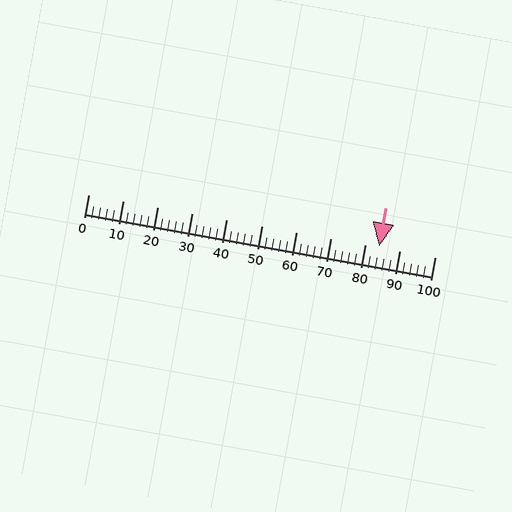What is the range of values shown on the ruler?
The ruler shows values from 0 to 100.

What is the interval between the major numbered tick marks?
The major tick marks are spaced 10 units apart.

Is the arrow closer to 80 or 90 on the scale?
The arrow is closer to 80.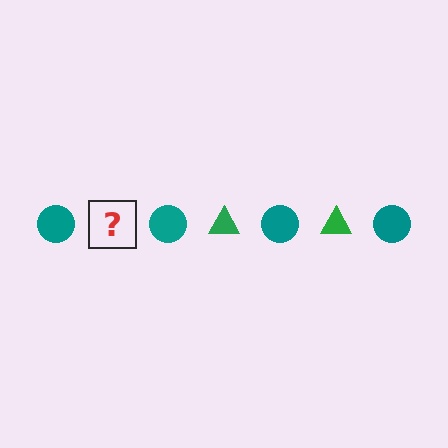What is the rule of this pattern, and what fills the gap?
The rule is that the pattern alternates between teal circle and green triangle. The gap should be filled with a green triangle.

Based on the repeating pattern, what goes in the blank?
The blank should be a green triangle.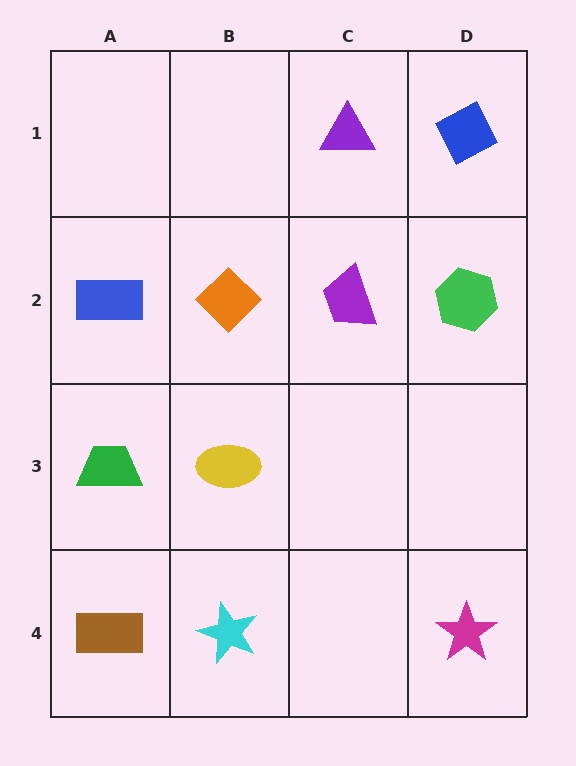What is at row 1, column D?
A blue diamond.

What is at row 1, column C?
A purple triangle.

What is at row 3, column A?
A green trapezoid.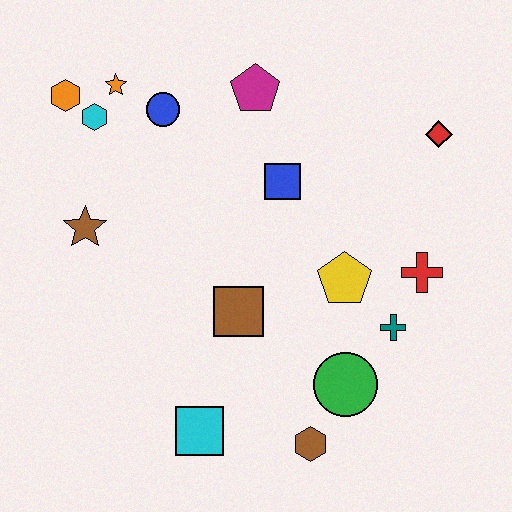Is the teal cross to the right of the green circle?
Yes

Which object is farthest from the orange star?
The brown hexagon is farthest from the orange star.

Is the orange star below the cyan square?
No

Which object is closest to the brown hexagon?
The green circle is closest to the brown hexagon.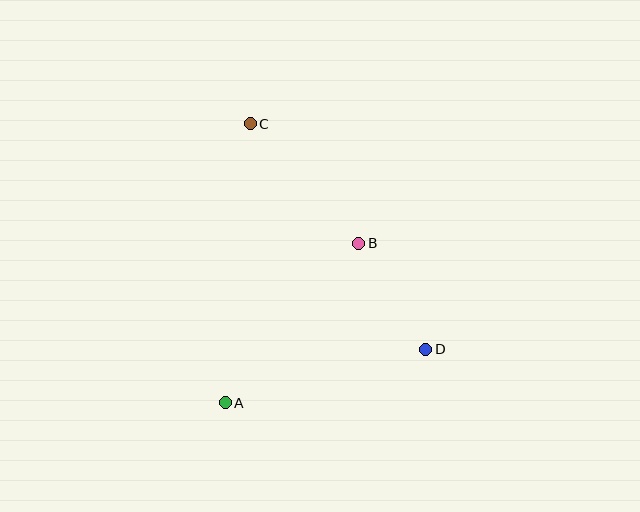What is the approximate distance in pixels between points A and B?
The distance between A and B is approximately 208 pixels.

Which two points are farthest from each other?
Points C and D are farthest from each other.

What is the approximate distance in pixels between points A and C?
The distance between A and C is approximately 280 pixels.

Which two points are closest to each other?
Points B and D are closest to each other.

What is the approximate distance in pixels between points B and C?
The distance between B and C is approximately 161 pixels.